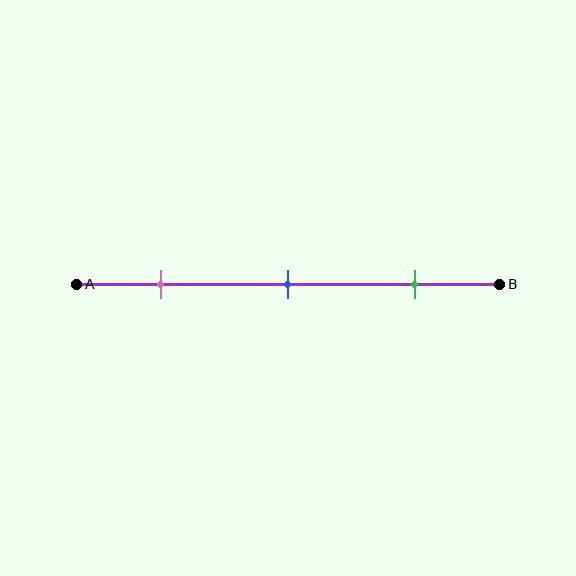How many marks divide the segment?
There are 3 marks dividing the segment.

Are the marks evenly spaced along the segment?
Yes, the marks are approximately evenly spaced.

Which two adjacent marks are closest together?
The pink and blue marks are the closest adjacent pair.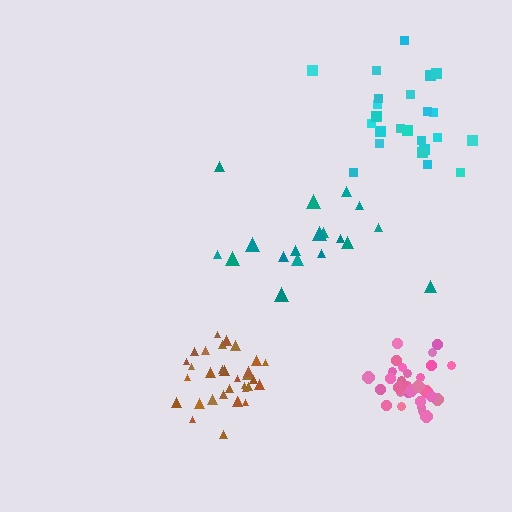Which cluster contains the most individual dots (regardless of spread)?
Brown (32).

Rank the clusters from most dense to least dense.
pink, brown, cyan, teal.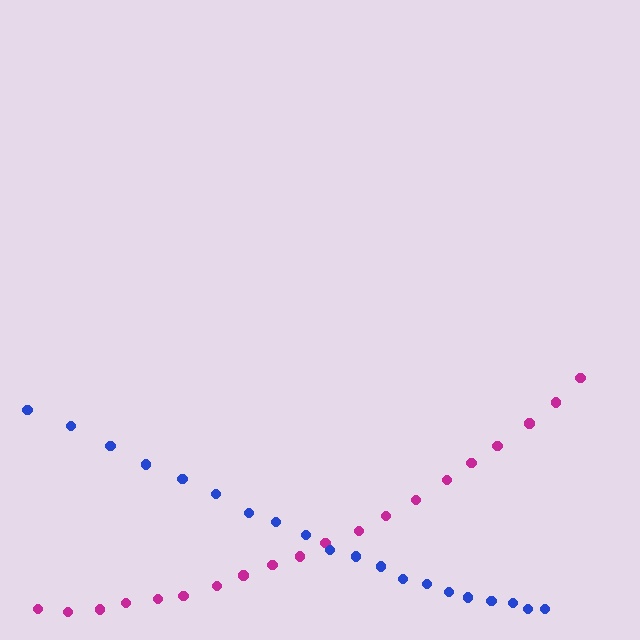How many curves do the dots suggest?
There are 2 distinct paths.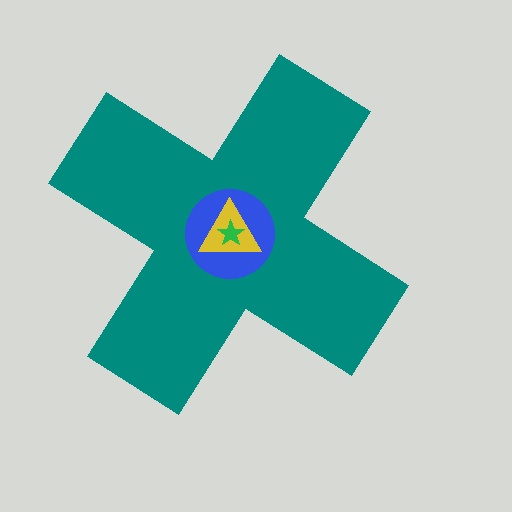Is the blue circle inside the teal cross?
Yes.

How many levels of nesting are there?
4.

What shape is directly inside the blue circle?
The yellow triangle.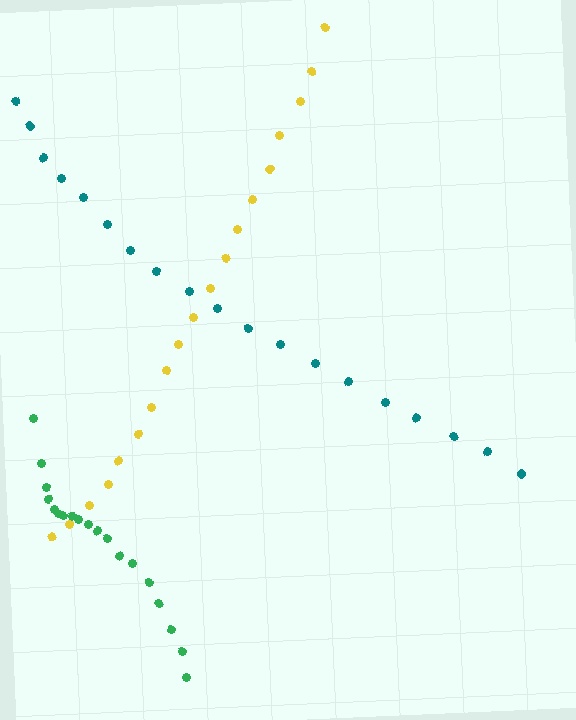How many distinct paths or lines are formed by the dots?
There are 3 distinct paths.